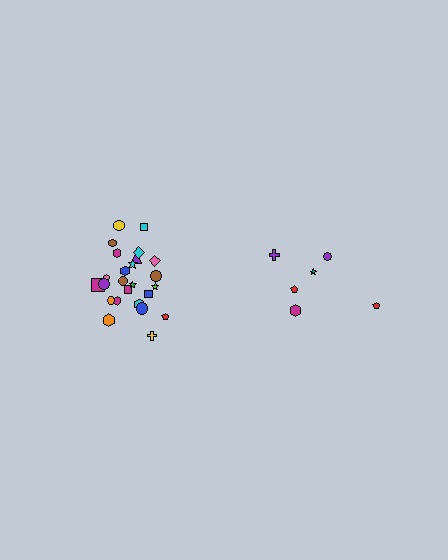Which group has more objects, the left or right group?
The left group.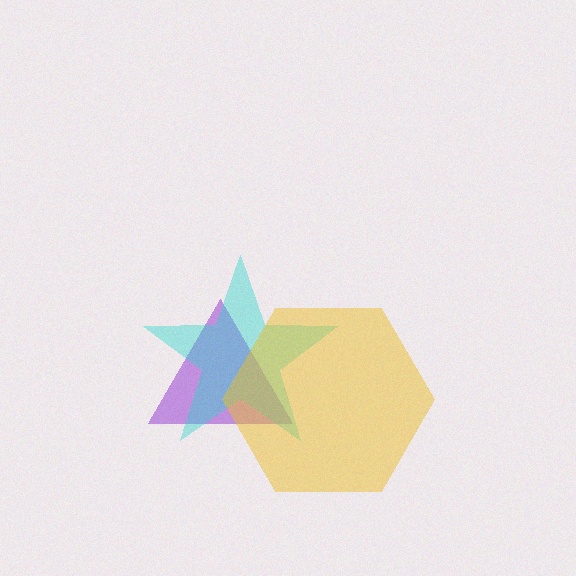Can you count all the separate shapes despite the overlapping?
Yes, there are 3 separate shapes.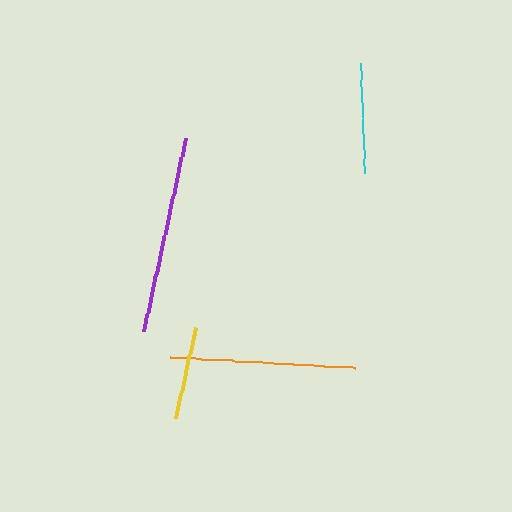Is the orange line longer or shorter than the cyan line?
The orange line is longer than the cyan line.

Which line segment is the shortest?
The yellow line is the shortest at approximately 93 pixels.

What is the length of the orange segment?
The orange segment is approximately 185 pixels long.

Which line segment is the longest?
The purple line is the longest at approximately 197 pixels.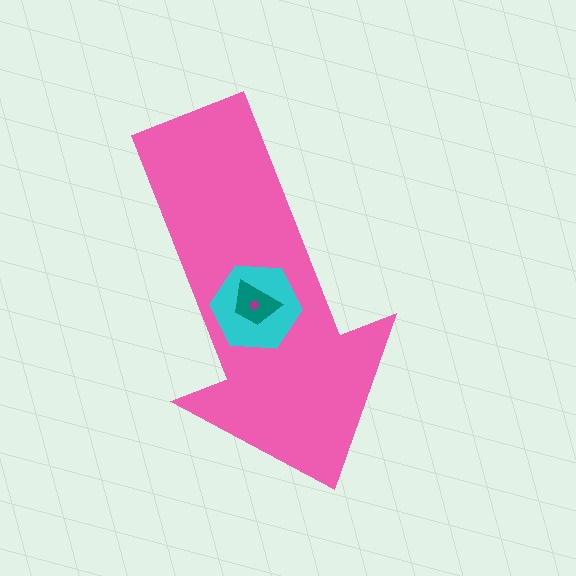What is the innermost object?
The magenta star.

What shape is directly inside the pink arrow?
The cyan hexagon.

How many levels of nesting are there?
4.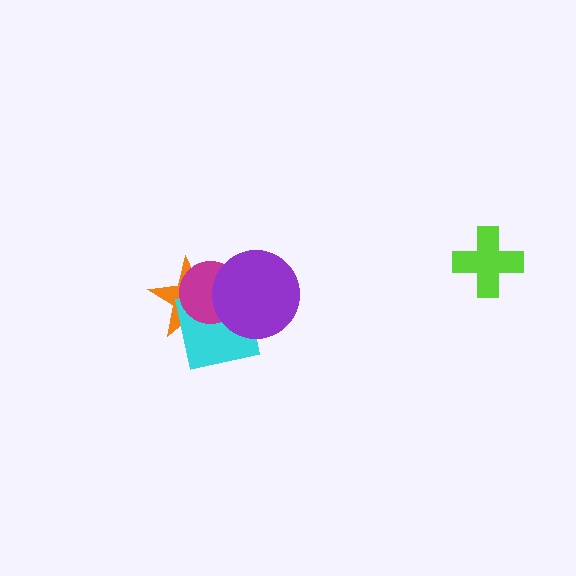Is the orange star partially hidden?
Yes, it is partially covered by another shape.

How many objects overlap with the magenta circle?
3 objects overlap with the magenta circle.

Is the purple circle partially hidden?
No, no other shape covers it.